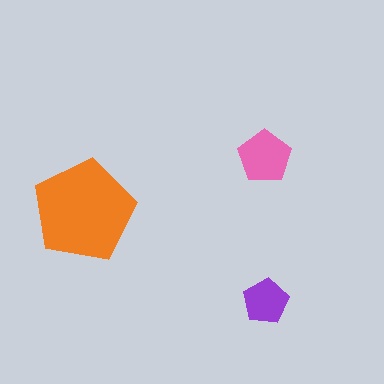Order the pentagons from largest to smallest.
the orange one, the pink one, the purple one.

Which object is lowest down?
The purple pentagon is bottommost.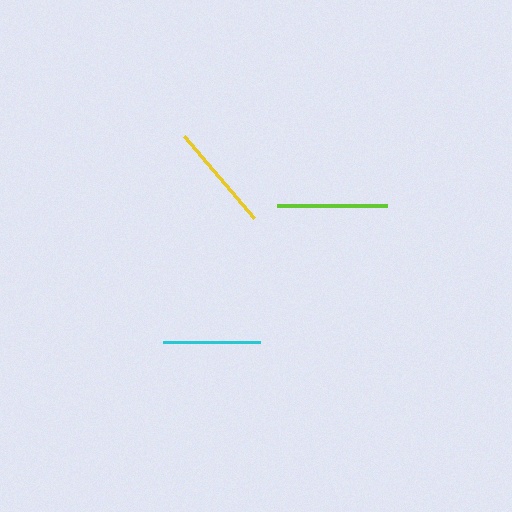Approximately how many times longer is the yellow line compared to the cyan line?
The yellow line is approximately 1.1 times the length of the cyan line.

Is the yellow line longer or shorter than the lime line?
The lime line is longer than the yellow line.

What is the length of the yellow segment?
The yellow segment is approximately 108 pixels long.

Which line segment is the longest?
The lime line is the longest at approximately 109 pixels.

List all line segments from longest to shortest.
From longest to shortest: lime, yellow, cyan.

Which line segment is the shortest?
The cyan line is the shortest at approximately 97 pixels.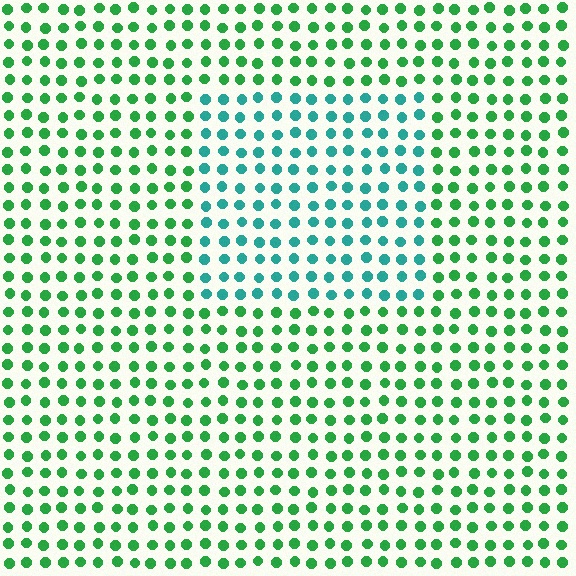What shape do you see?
I see a rectangle.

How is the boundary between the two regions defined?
The boundary is defined purely by a slight shift in hue (about 42 degrees). Spacing, size, and orientation are identical on both sides.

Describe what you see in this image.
The image is filled with small green elements in a uniform arrangement. A rectangle-shaped region is visible where the elements are tinted to a slightly different hue, forming a subtle color boundary.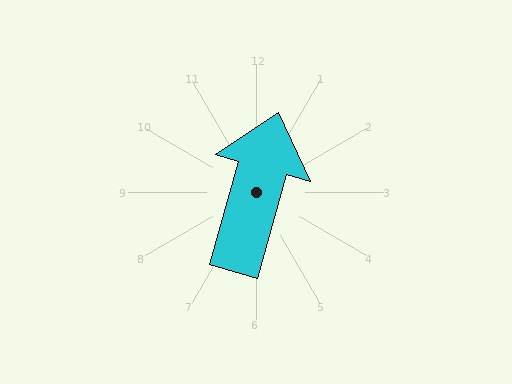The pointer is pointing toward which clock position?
Roughly 1 o'clock.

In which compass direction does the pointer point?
North.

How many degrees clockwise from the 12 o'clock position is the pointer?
Approximately 16 degrees.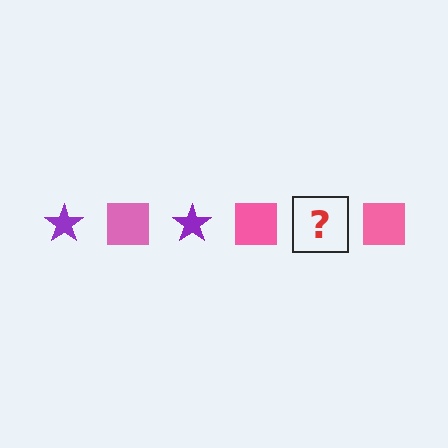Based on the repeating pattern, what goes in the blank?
The blank should be a purple star.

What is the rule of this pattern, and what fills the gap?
The rule is that the pattern alternates between purple star and pink square. The gap should be filled with a purple star.